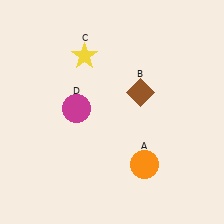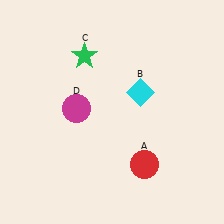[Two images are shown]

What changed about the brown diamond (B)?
In Image 1, B is brown. In Image 2, it changed to cyan.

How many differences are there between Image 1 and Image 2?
There are 3 differences between the two images.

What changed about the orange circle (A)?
In Image 1, A is orange. In Image 2, it changed to red.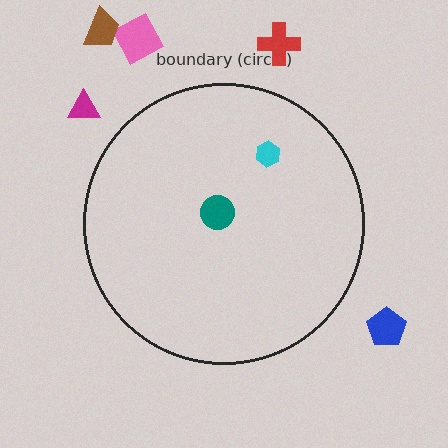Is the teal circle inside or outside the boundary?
Inside.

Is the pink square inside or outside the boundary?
Outside.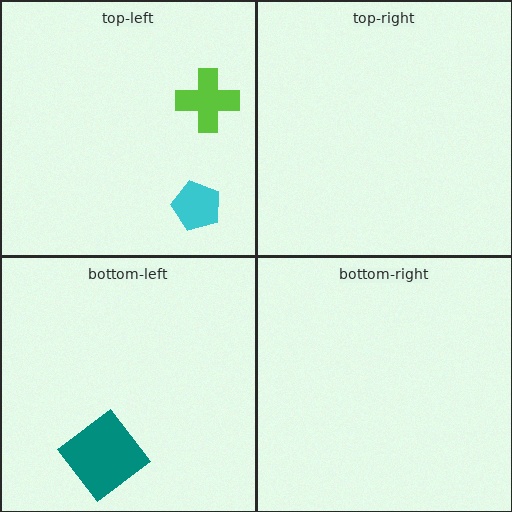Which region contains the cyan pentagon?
The top-left region.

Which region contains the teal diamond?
The bottom-left region.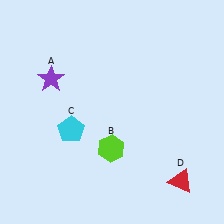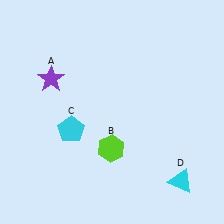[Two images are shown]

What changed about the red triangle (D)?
In Image 1, D is red. In Image 2, it changed to cyan.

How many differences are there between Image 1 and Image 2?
There is 1 difference between the two images.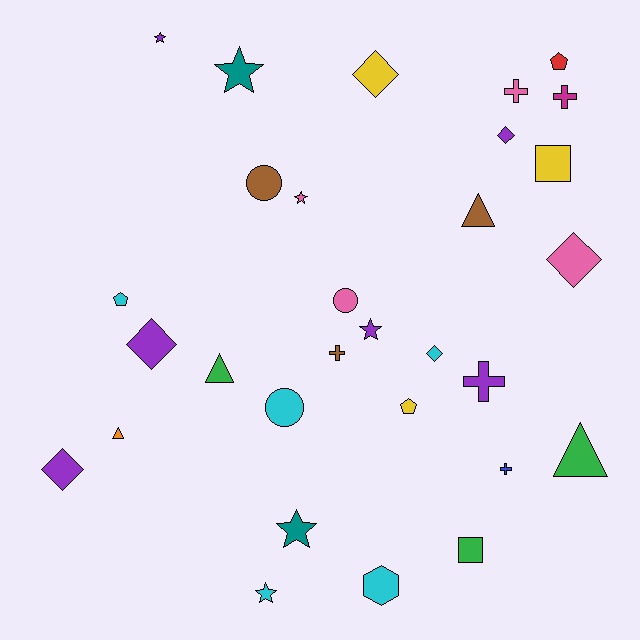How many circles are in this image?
There are 3 circles.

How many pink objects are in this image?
There are 4 pink objects.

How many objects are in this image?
There are 30 objects.